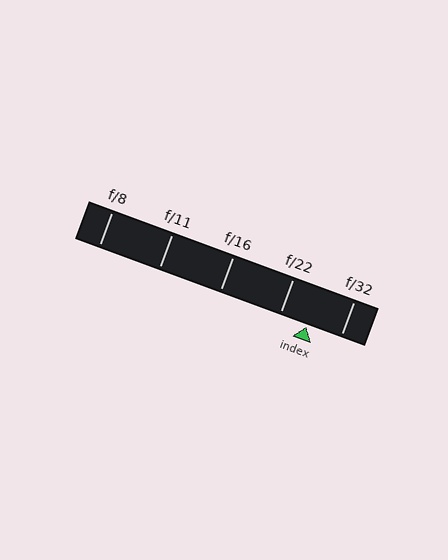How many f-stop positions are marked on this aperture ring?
There are 5 f-stop positions marked.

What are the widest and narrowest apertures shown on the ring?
The widest aperture shown is f/8 and the narrowest is f/32.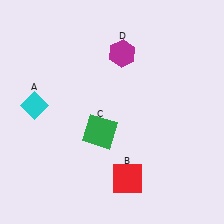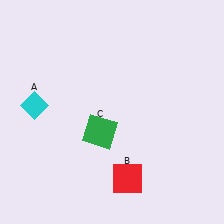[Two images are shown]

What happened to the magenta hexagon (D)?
The magenta hexagon (D) was removed in Image 2. It was in the top-right area of Image 1.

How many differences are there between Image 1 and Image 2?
There is 1 difference between the two images.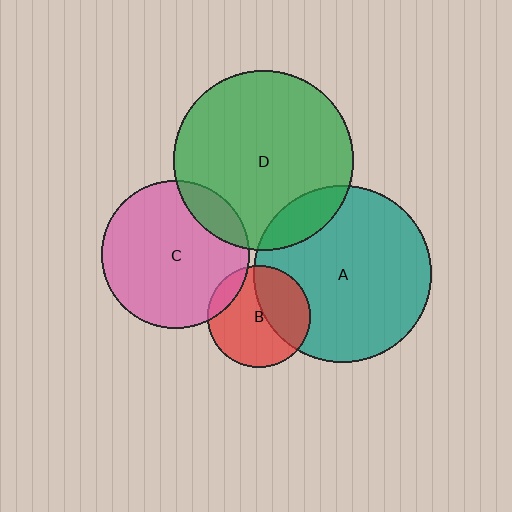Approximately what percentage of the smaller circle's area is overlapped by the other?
Approximately 10%.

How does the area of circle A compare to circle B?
Approximately 3.0 times.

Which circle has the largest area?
Circle D (green).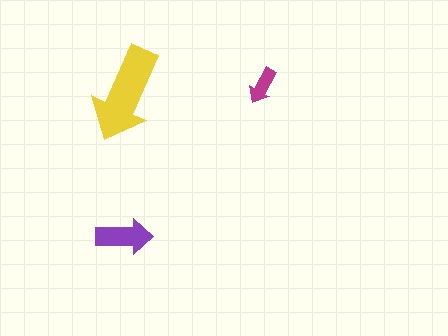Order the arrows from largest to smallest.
the yellow one, the purple one, the magenta one.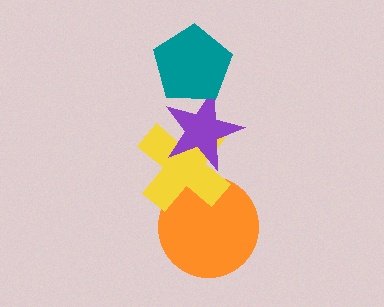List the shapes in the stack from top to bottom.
From top to bottom: the teal pentagon, the purple star, the yellow cross, the orange circle.